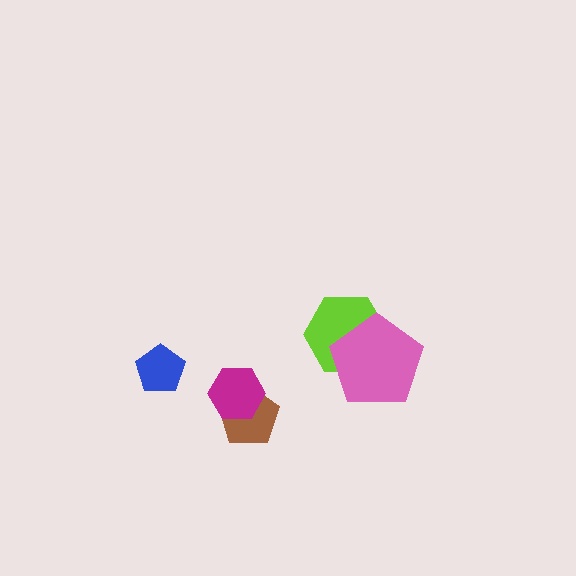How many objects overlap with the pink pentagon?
1 object overlaps with the pink pentagon.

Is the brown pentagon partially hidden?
Yes, it is partially covered by another shape.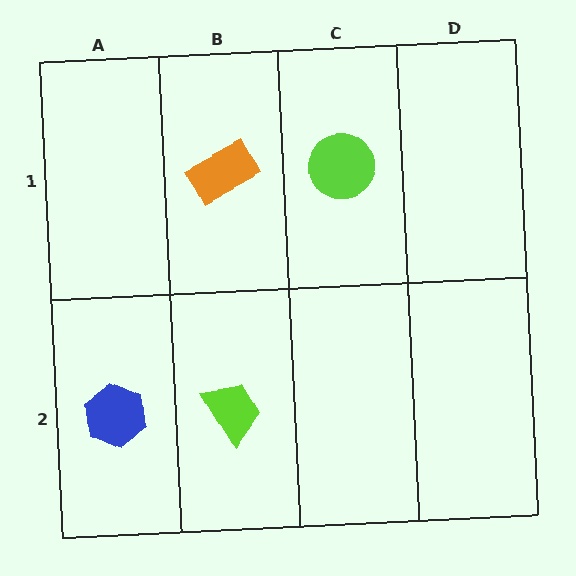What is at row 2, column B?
A lime trapezoid.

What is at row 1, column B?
An orange rectangle.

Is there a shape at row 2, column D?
No, that cell is empty.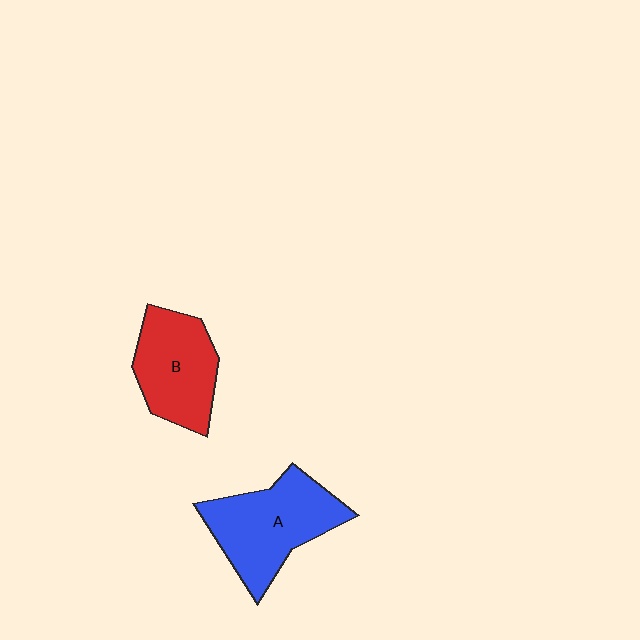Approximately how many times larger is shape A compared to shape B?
Approximately 1.2 times.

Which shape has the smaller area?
Shape B (red).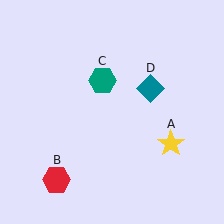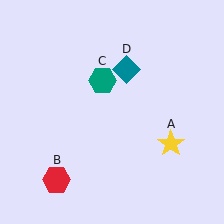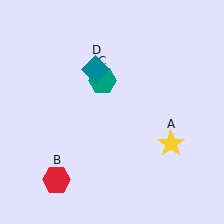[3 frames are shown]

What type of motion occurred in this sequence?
The teal diamond (object D) rotated counterclockwise around the center of the scene.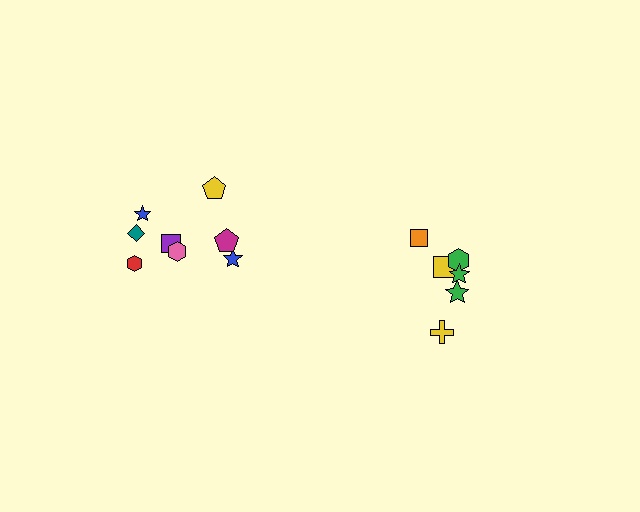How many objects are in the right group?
There are 6 objects.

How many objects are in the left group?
There are 8 objects.